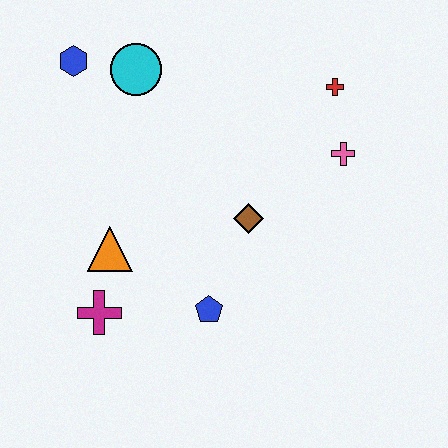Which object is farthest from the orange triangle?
The red cross is farthest from the orange triangle.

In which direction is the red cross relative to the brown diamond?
The red cross is above the brown diamond.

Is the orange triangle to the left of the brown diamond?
Yes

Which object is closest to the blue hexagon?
The cyan circle is closest to the blue hexagon.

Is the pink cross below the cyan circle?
Yes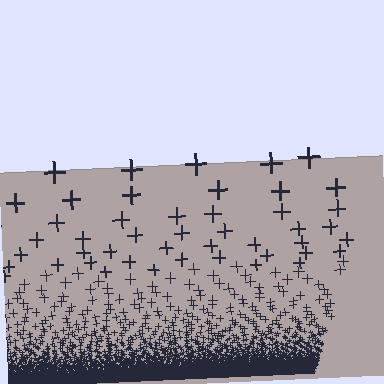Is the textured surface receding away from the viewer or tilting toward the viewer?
The surface appears to tilt toward the viewer. Texture elements get larger and sparser toward the top.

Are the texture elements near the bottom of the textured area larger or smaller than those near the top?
Smaller. The gradient is inverted — elements near the bottom are smaller and denser.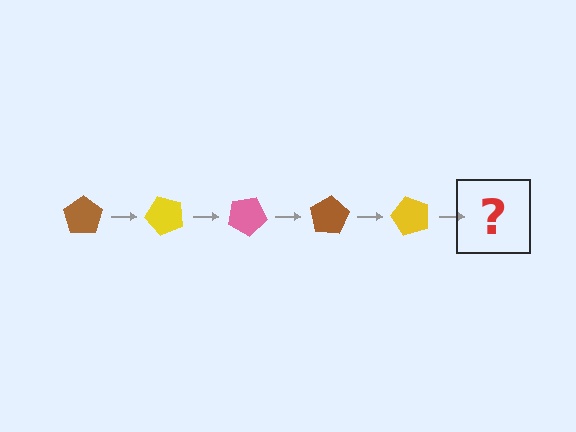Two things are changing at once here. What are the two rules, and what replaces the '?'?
The two rules are that it rotates 50 degrees each step and the color cycles through brown, yellow, and pink. The '?' should be a pink pentagon, rotated 250 degrees from the start.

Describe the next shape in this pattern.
It should be a pink pentagon, rotated 250 degrees from the start.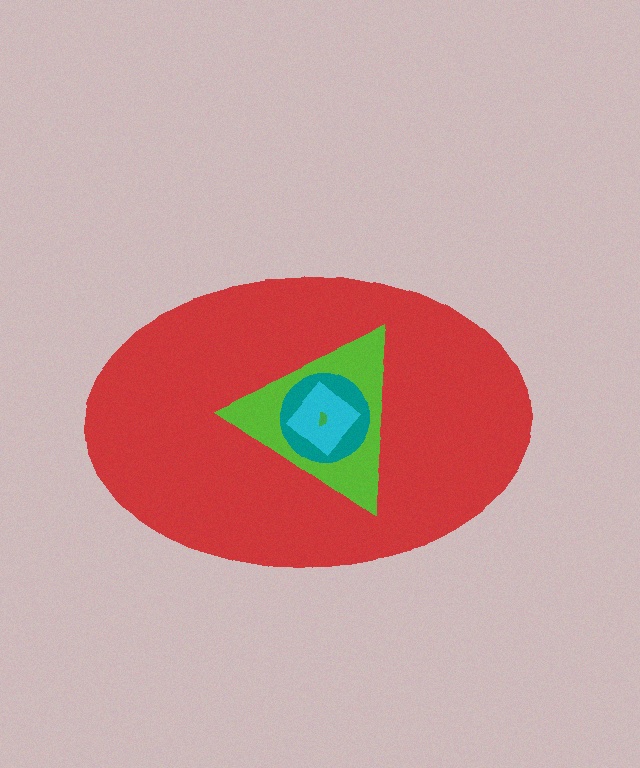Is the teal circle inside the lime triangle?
Yes.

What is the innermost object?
The green semicircle.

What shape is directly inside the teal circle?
The cyan diamond.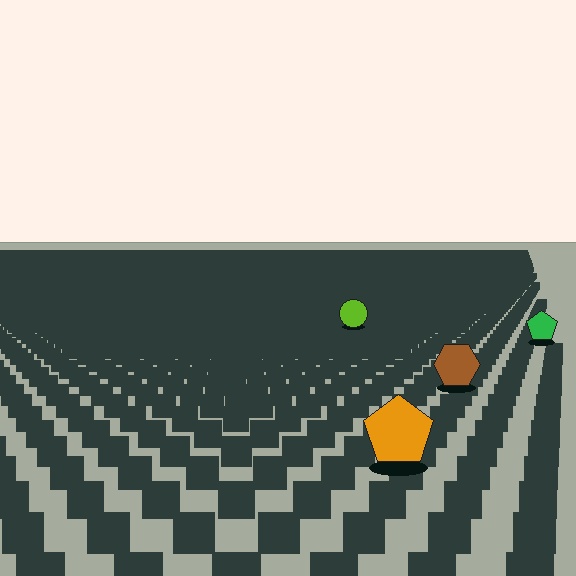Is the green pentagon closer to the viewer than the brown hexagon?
No. The brown hexagon is closer — you can tell from the texture gradient: the ground texture is coarser near it.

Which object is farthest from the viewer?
The lime circle is farthest from the viewer. It appears smaller and the ground texture around it is denser.